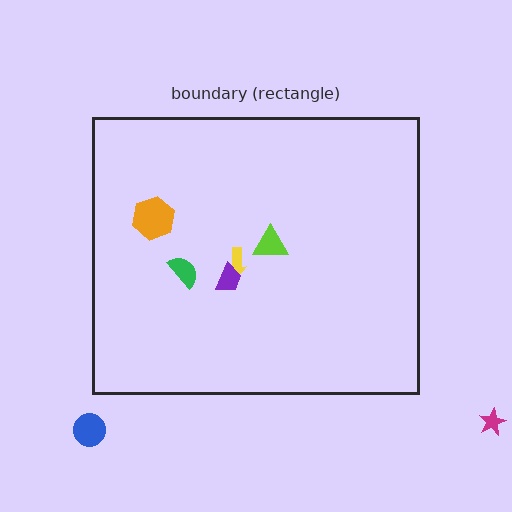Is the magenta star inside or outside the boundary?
Outside.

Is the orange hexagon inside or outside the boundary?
Inside.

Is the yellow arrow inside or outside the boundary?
Inside.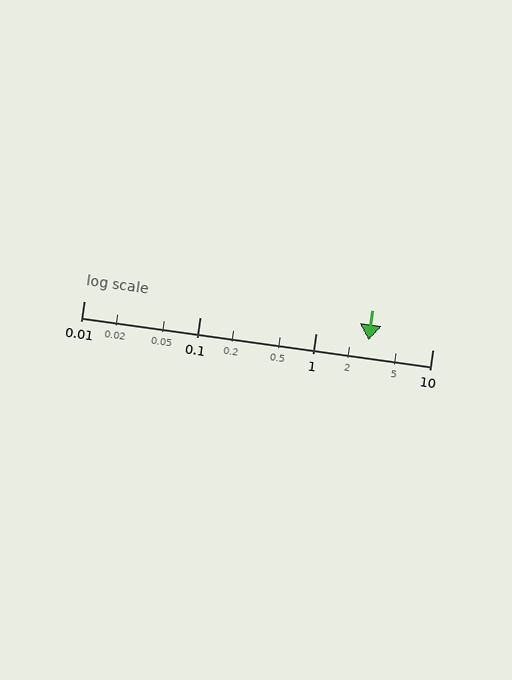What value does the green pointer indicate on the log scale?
The pointer indicates approximately 2.8.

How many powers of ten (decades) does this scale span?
The scale spans 3 decades, from 0.01 to 10.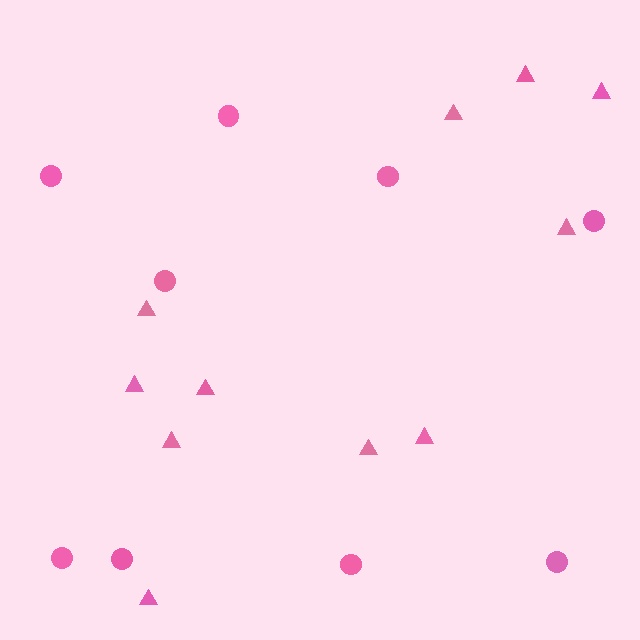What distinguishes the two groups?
There are 2 groups: one group of triangles (11) and one group of circles (9).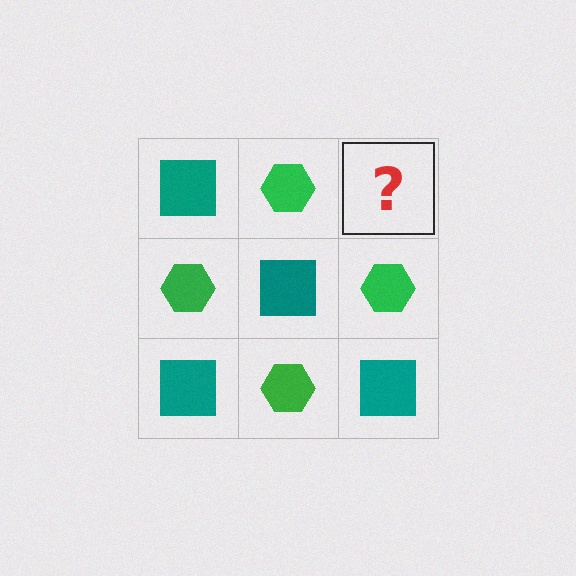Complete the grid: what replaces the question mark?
The question mark should be replaced with a teal square.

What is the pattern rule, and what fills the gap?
The rule is that it alternates teal square and green hexagon in a checkerboard pattern. The gap should be filled with a teal square.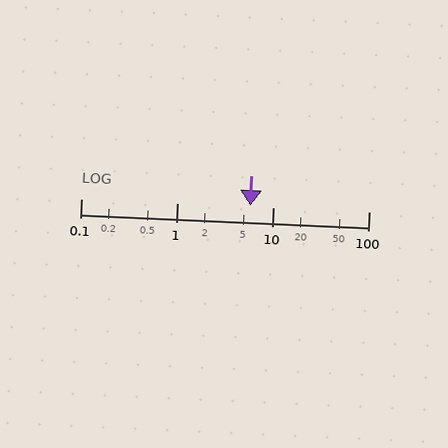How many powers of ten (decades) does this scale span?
The scale spans 3 decades, from 0.1 to 100.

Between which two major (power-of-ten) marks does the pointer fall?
The pointer is between 1 and 10.